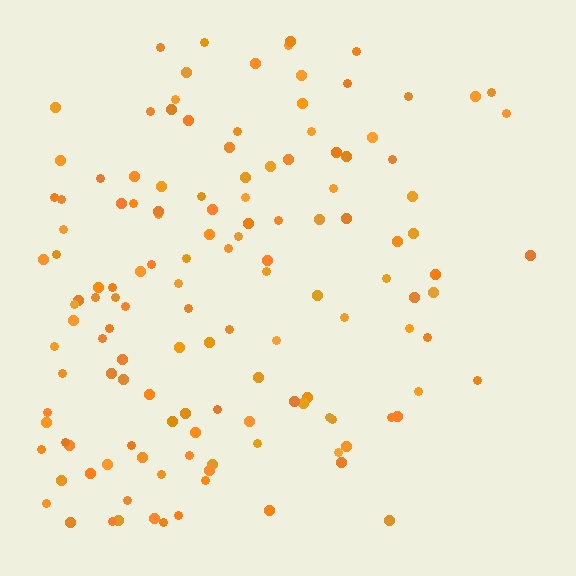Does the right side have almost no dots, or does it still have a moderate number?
Still a moderate number, just noticeably fewer than the left.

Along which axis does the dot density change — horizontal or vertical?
Horizontal.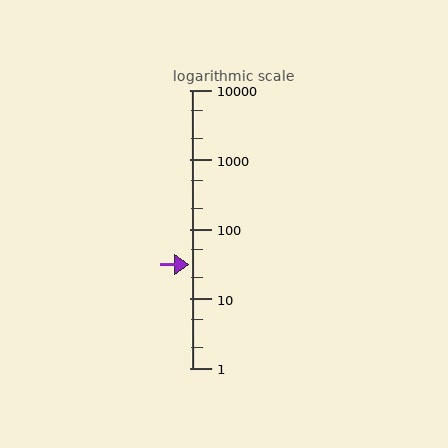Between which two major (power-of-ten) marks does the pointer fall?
The pointer is between 10 and 100.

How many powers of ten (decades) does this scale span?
The scale spans 4 decades, from 1 to 10000.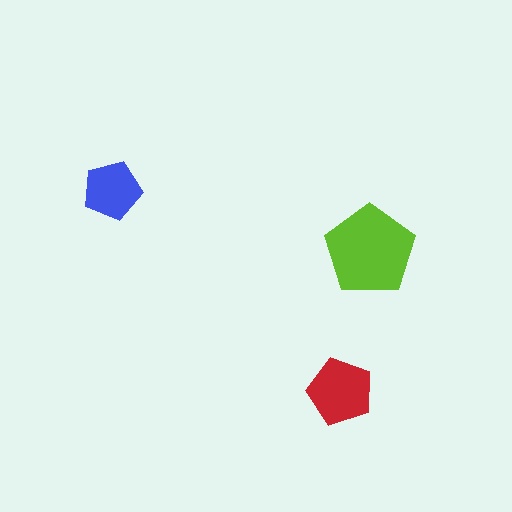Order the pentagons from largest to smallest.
the lime one, the red one, the blue one.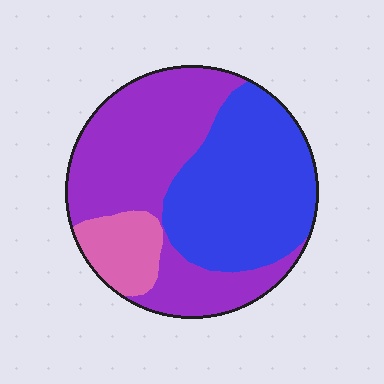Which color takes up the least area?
Pink, at roughly 10%.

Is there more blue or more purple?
Purple.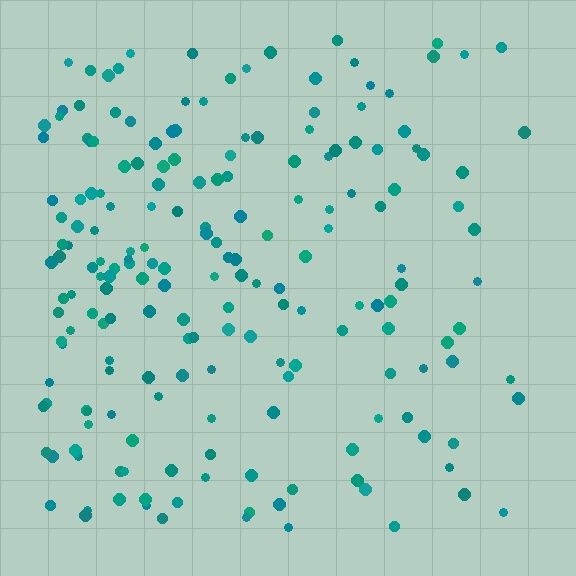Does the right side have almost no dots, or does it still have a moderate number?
Still a moderate number, just noticeably fewer than the left.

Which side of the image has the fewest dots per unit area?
The right.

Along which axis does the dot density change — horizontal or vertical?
Horizontal.